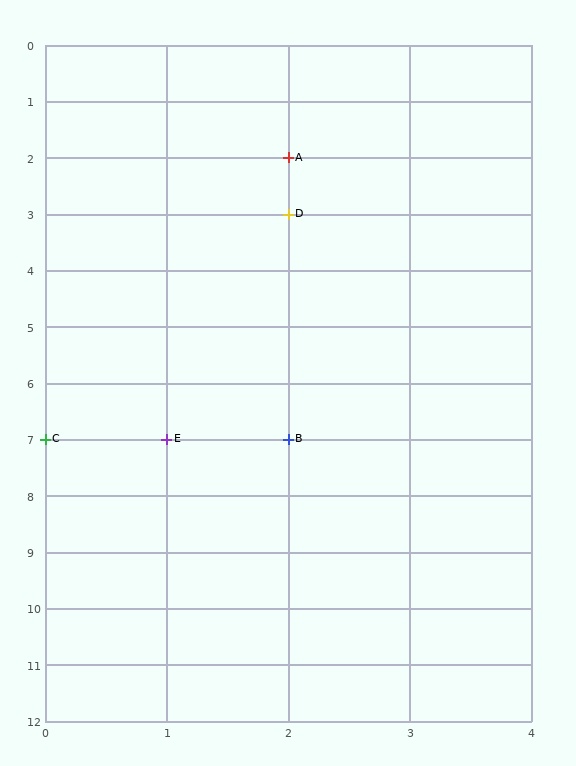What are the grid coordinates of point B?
Point B is at grid coordinates (2, 7).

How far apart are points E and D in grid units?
Points E and D are 1 column and 4 rows apart (about 4.1 grid units diagonally).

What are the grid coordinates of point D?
Point D is at grid coordinates (2, 3).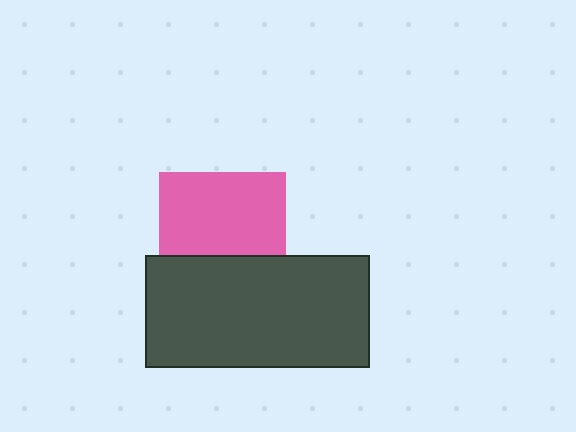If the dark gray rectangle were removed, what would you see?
You would see the complete pink square.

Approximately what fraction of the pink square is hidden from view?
Roughly 34% of the pink square is hidden behind the dark gray rectangle.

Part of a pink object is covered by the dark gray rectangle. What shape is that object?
It is a square.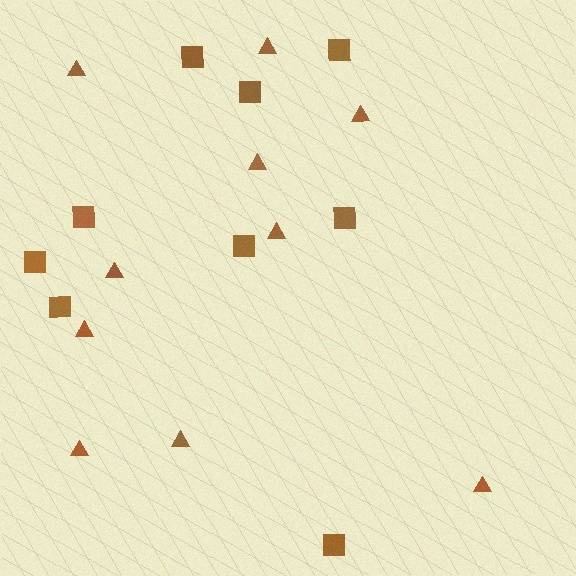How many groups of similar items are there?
There are 2 groups: one group of triangles (10) and one group of squares (9).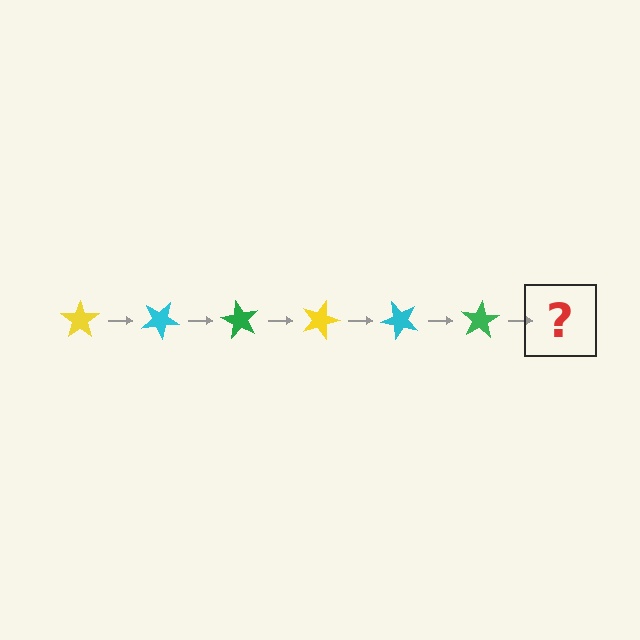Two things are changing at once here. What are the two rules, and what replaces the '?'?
The two rules are that it rotates 30 degrees each step and the color cycles through yellow, cyan, and green. The '?' should be a yellow star, rotated 180 degrees from the start.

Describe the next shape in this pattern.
It should be a yellow star, rotated 180 degrees from the start.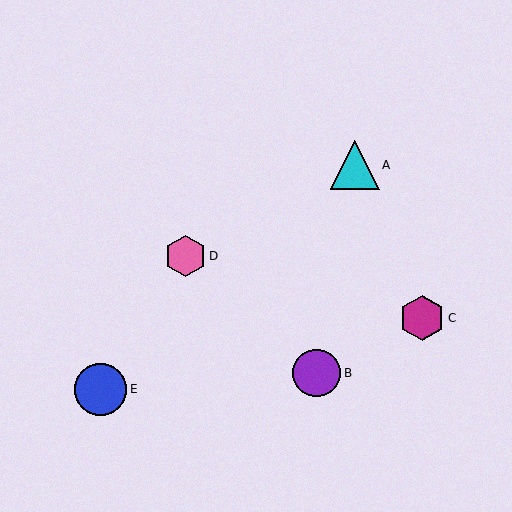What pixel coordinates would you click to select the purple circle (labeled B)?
Click at (317, 373) to select the purple circle B.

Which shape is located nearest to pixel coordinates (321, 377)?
The purple circle (labeled B) at (317, 373) is nearest to that location.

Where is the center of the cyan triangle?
The center of the cyan triangle is at (355, 165).